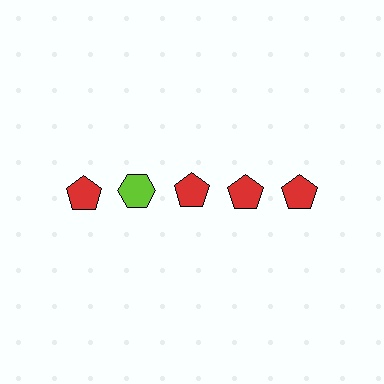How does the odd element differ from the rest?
It differs in both color (lime instead of red) and shape (hexagon instead of pentagon).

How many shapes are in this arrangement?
There are 5 shapes arranged in a grid pattern.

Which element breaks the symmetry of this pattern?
The lime hexagon in the top row, second from left column breaks the symmetry. All other shapes are red pentagons.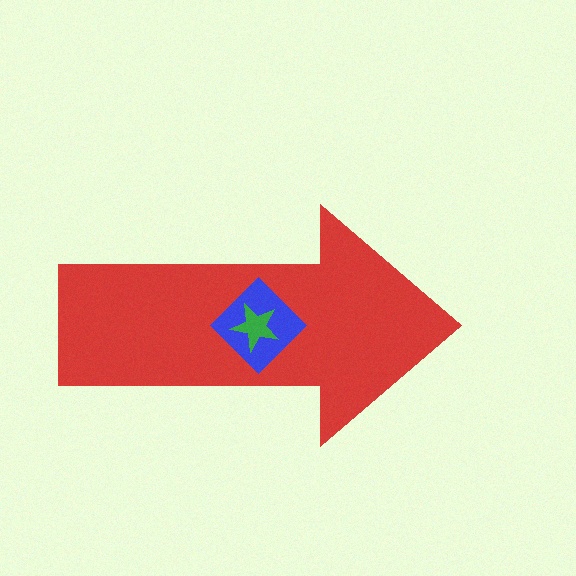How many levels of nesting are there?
3.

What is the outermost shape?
The red arrow.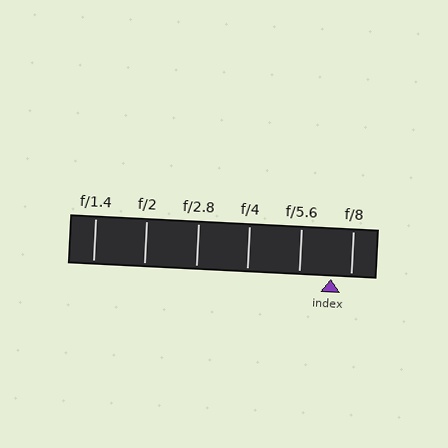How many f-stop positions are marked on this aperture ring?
There are 6 f-stop positions marked.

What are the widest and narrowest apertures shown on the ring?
The widest aperture shown is f/1.4 and the narrowest is f/8.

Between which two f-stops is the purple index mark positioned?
The index mark is between f/5.6 and f/8.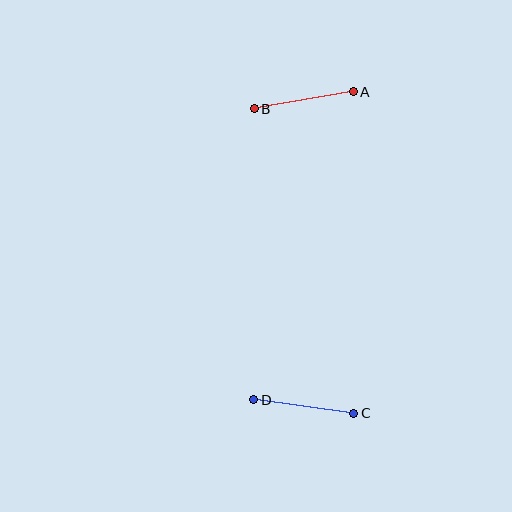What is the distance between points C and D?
The distance is approximately 101 pixels.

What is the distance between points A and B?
The distance is approximately 100 pixels.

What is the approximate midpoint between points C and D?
The midpoint is at approximately (304, 406) pixels.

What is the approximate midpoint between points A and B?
The midpoint is at approximately (304, 100) pixels.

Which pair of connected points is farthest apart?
Points C and D are farthest apart.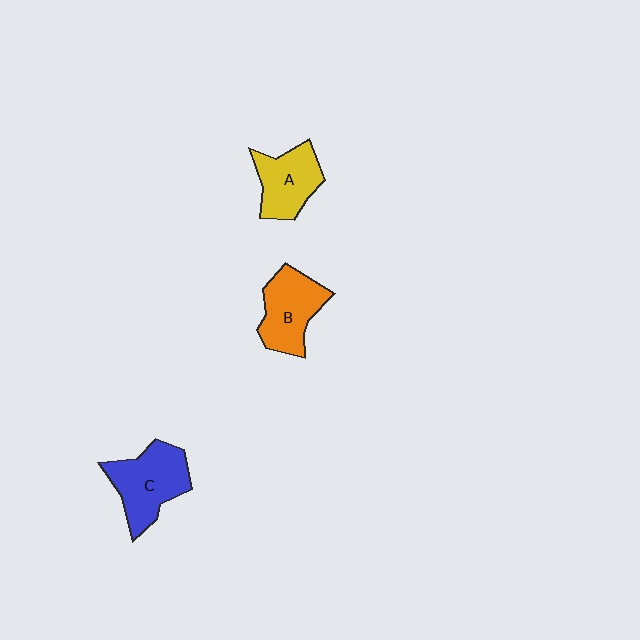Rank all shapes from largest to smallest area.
From largest to smallest: C (blue), B (orange), A (yellow).